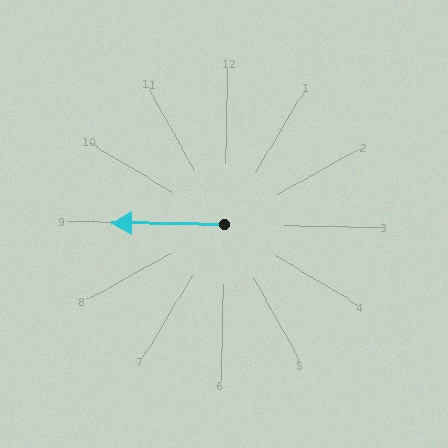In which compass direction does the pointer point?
West.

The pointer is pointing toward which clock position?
Roughly 9 o'clock.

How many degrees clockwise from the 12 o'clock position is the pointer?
Approximately 269 degrees.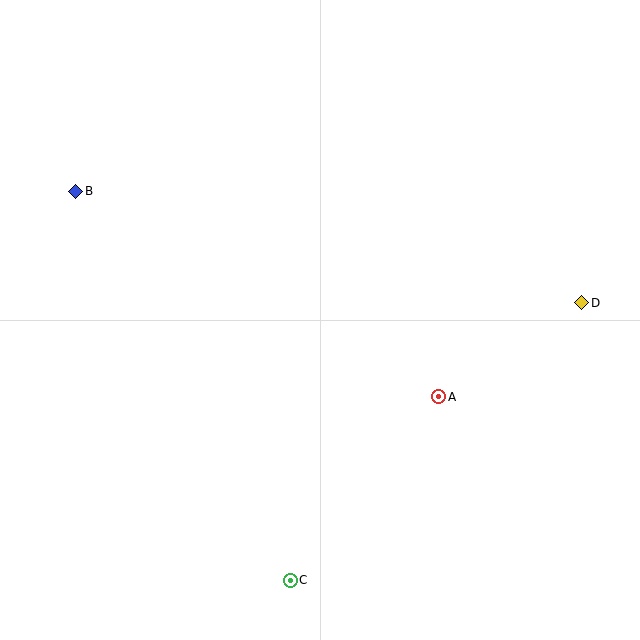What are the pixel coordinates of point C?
Point C is at (290, 580).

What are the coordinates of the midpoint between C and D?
The midpoint between C and D is at (436, 441).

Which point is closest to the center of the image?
Point A at (439, 397) is closest to the center.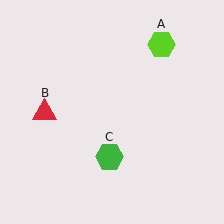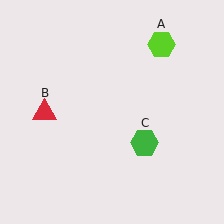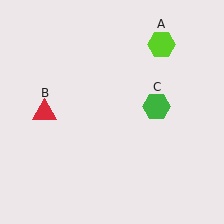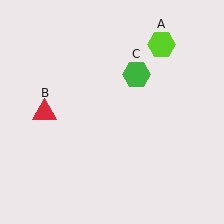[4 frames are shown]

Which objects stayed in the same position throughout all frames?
Lime hexagon (object A) and red triangle (object B) remained stationary.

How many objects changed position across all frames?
1 object changed position: green hexagon (object C).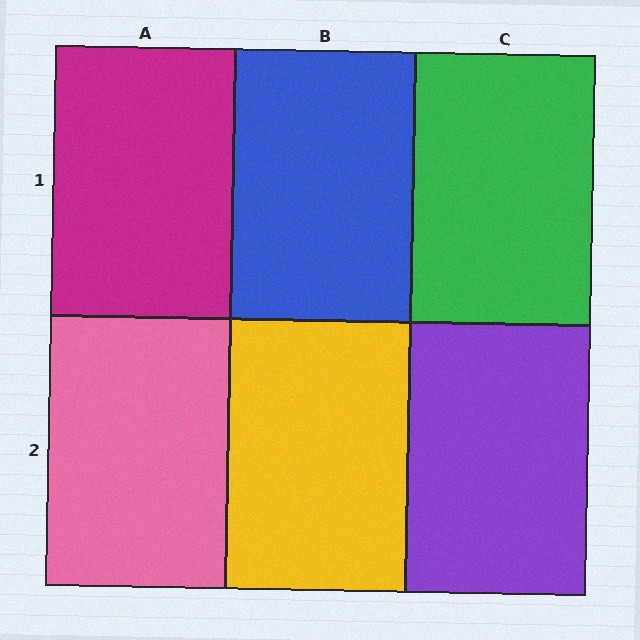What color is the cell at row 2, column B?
Yellow.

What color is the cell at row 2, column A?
Pink.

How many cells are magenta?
1 cell is magenta.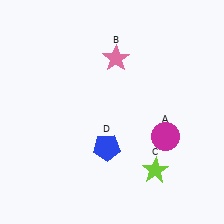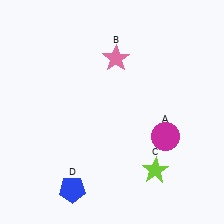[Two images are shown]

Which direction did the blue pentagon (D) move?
The blue pentagon (D) moved down.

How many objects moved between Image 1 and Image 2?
1 object moved between the two images.